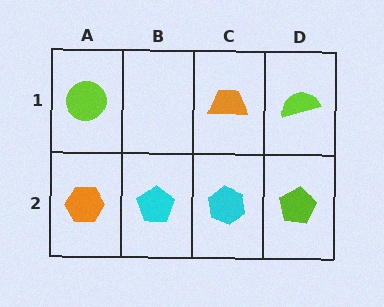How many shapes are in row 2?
4 shapes.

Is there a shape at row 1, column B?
No, that cell is empty.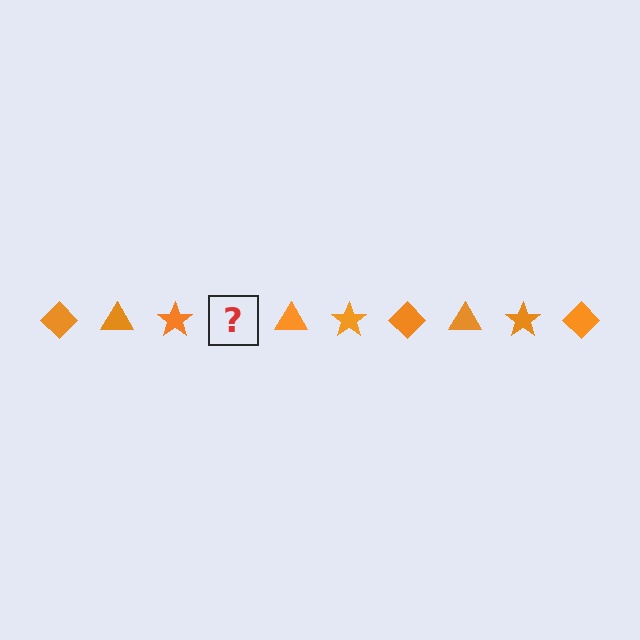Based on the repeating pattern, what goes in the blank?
The blank should be an orange diamond.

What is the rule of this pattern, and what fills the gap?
The rule is that the pattern cycles through diamond, triangle, star shapes in orange. The gap should be filled with an orange diamond.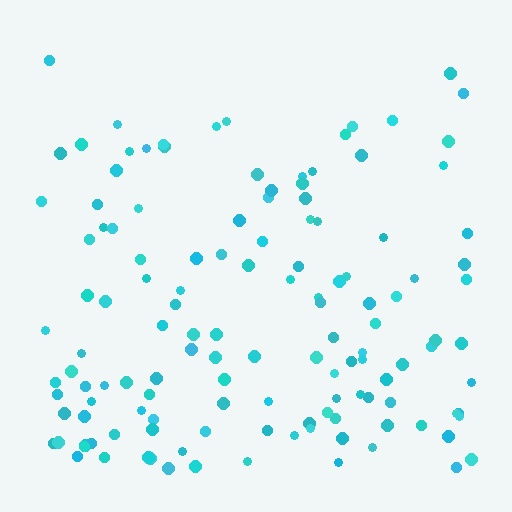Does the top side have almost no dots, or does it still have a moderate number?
Still a moderate number, just noticeably fewer than the bottom.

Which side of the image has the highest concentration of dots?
The bottom.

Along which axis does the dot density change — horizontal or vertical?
Vertical.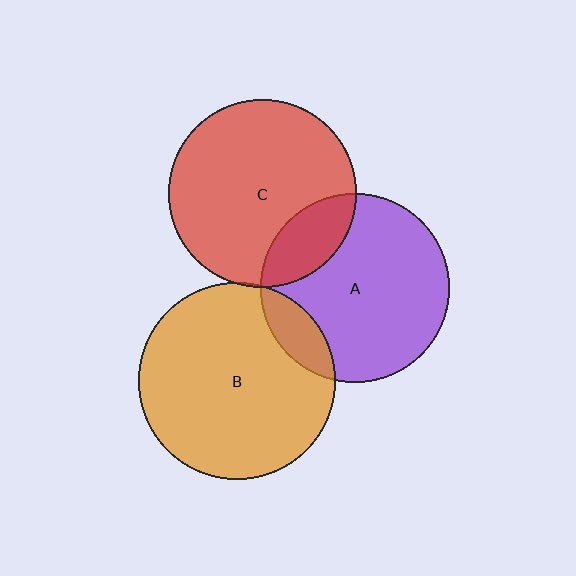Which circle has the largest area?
Circle B (orange).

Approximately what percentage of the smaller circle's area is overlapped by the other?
Approximately 15%.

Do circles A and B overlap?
Yes.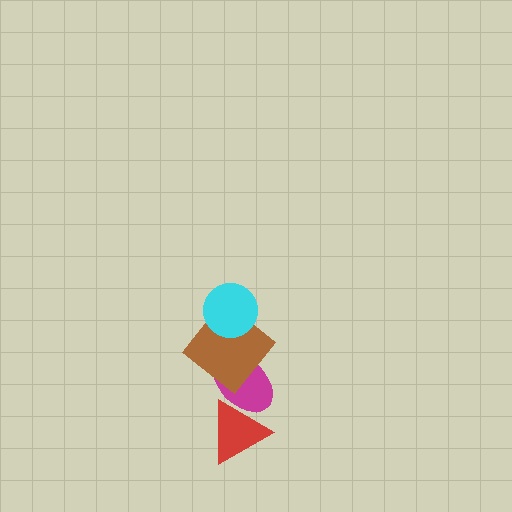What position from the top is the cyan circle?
The cyan circle is 1st from the top.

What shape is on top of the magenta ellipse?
The brown diamond is on top of the magenta ellipse.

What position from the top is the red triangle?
The red triangle is 4th from the top.